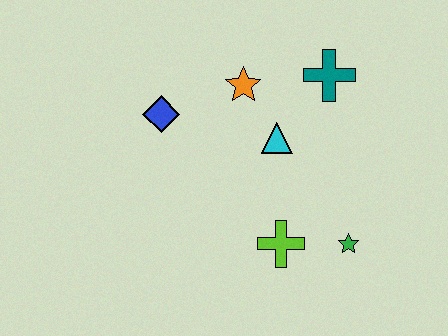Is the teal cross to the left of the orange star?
No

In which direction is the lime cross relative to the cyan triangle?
The lime cross is below the cyan triangle.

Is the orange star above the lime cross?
Yes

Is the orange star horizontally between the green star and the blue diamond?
Yes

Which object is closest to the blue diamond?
The orange star is closest to the blue diamond.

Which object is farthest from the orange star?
The green star is farthest from the orange star.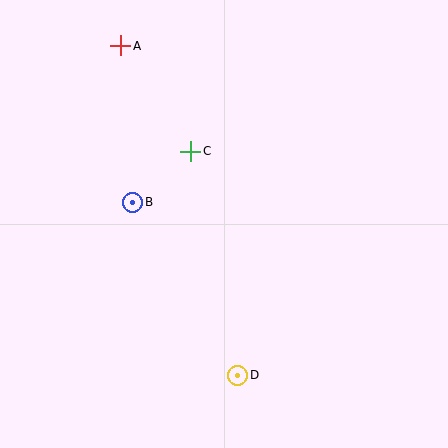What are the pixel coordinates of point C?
Point C is at (191, 151).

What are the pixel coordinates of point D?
Point D is at (238, 375).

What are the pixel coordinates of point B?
Point B is at (133, 202).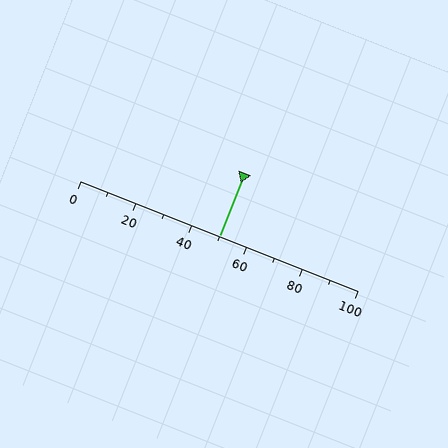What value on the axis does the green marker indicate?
The marker indicates approximately 50.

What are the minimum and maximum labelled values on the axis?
The axis runs from 0 to 100.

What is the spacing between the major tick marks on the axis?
The major ticks are spaced 20 apart.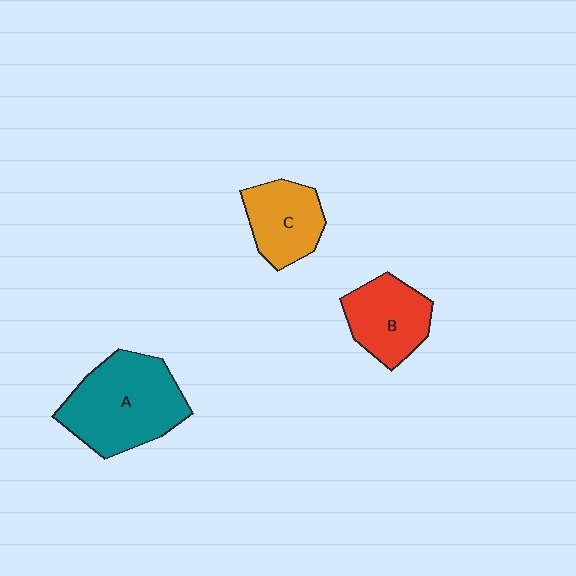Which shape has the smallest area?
Shape C (orange).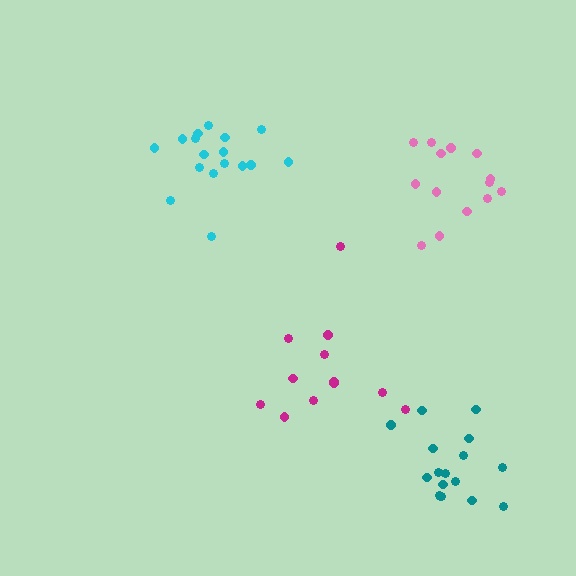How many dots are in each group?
Group 1: 17 dots, Group 2: 14 dots, Group 3: 12 dots, Group 4: 17 dots (60 total).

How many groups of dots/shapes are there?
There are 4 groups.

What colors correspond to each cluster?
The clusters are colored: cyan, pink, magenta, teal.